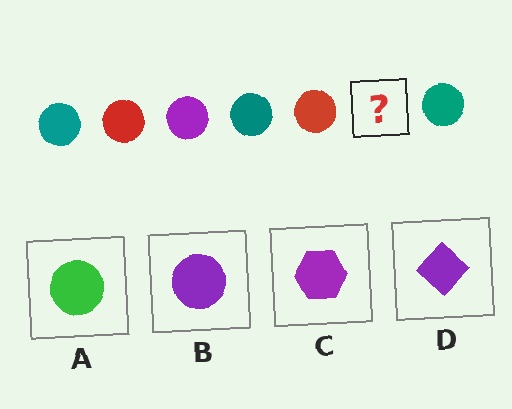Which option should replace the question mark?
Option B.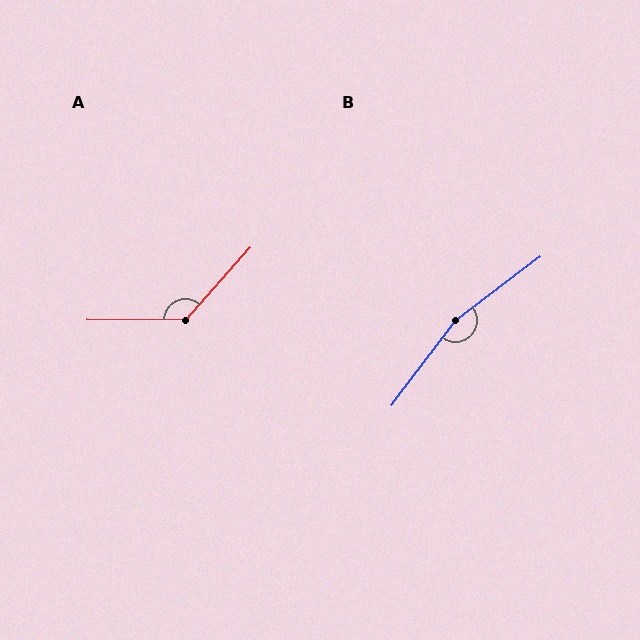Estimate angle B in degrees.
Approximately 164 degrees.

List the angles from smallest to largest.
A (131°), B (164°).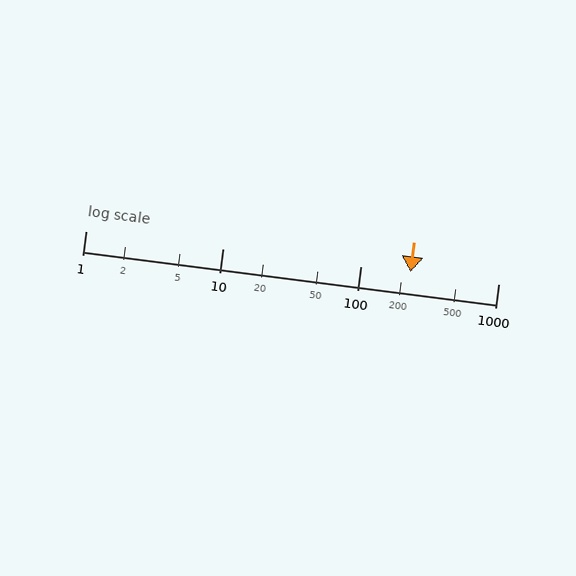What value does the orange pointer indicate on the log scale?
The pointer indicates approximately 230.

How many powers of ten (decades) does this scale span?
The scale spans 3 decades, from 1 to 1000.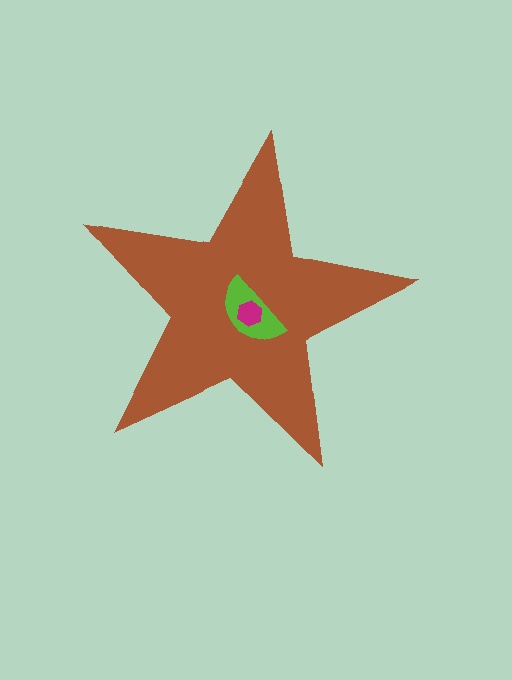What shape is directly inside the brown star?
The lime semicircle.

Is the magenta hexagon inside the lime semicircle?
Yes.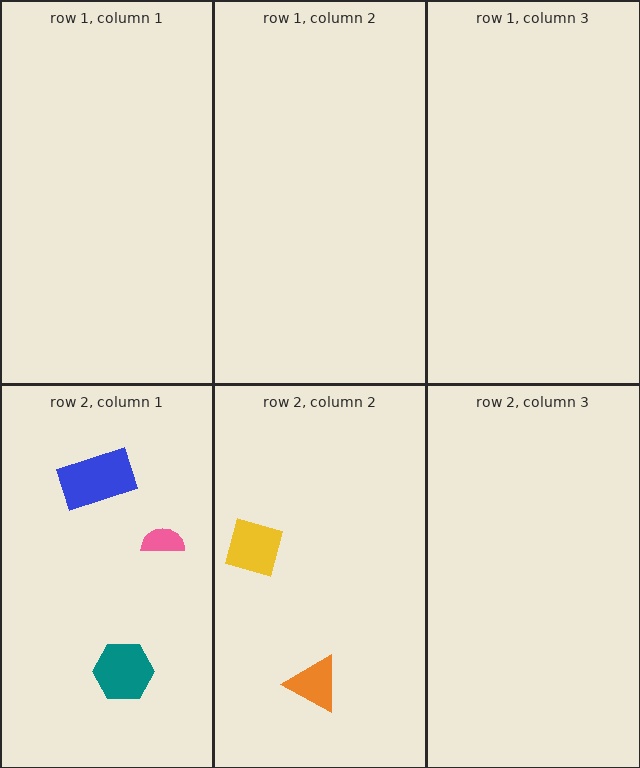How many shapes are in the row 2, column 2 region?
2.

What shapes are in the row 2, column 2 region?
The orange triangle, the yellow diamond.